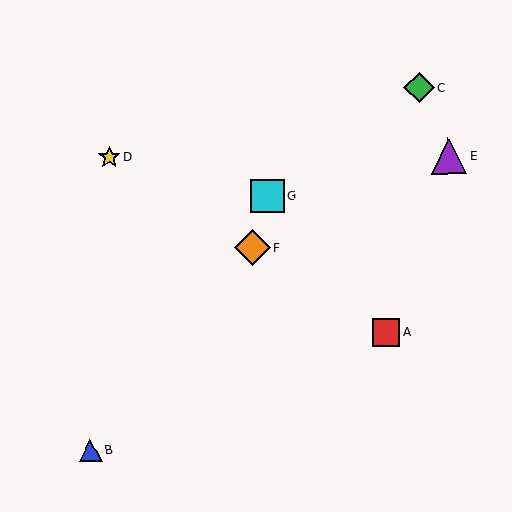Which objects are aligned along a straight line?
Objects A, D, F are aligned along a straight line.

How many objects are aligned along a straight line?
3 objects (A, D, F) are aligned along a straight line.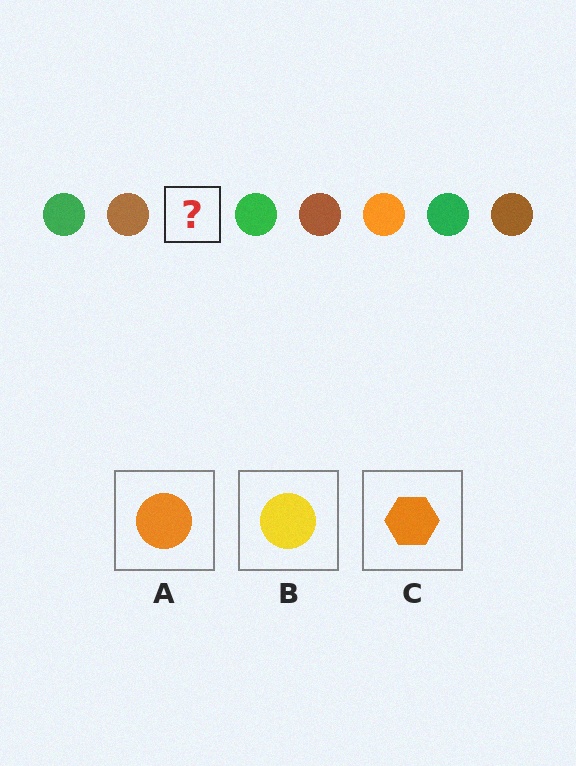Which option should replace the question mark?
Option A.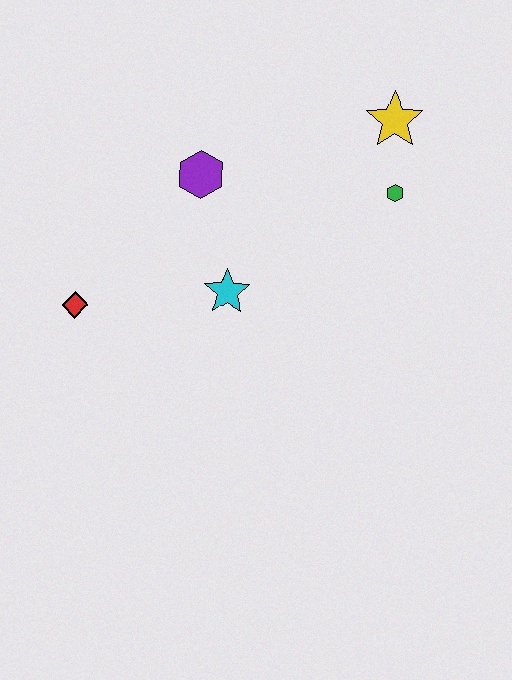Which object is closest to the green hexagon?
The yellow star is closest to the green hexagon.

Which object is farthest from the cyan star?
The yellow star is farthest from the cyan star.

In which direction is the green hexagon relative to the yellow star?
The green hexagon is below the yellow star.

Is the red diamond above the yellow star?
No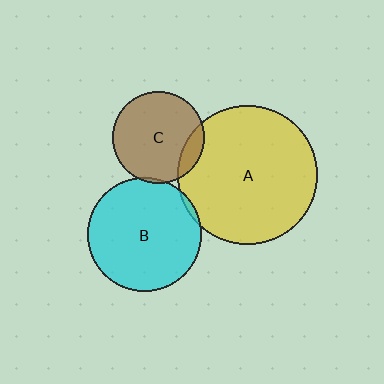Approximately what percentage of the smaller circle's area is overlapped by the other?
Approximately 5%.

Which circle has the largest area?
Circle A (yellow).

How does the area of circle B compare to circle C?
Approximately 1.5 times.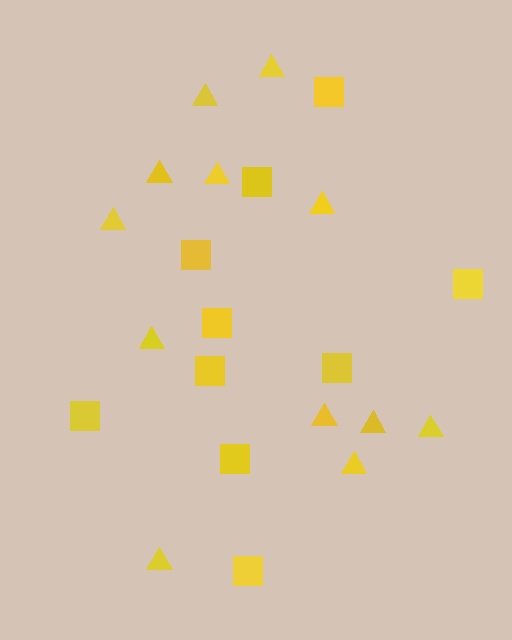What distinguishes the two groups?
There are 2 groups: one group of squares (10) and one group of triangles (12).